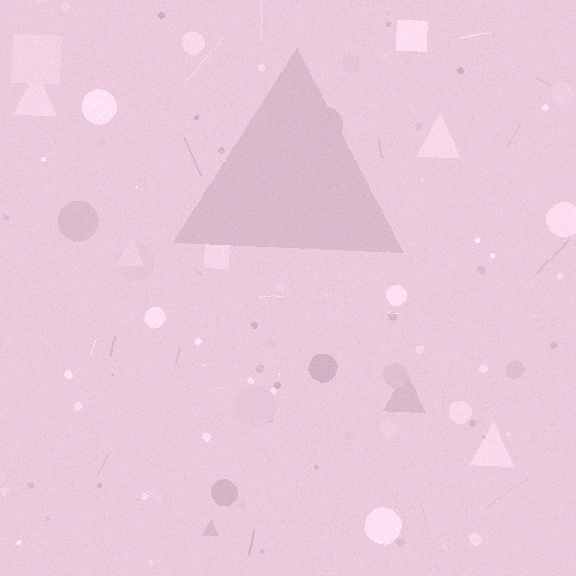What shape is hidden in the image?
A triangle is hidden in the image.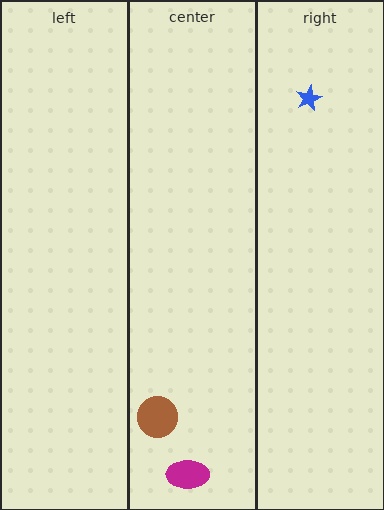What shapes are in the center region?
The brown circle, the magenta ellipse.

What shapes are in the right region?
The blue star.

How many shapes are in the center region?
2.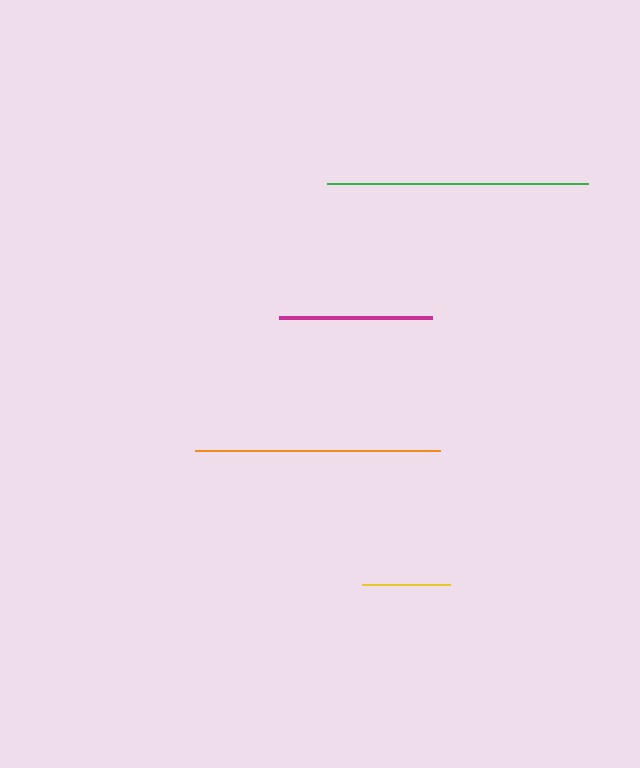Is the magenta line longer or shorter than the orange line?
The orange line is longer than the magenta line.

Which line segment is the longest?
The green line is the longest at approximately 262 pixels.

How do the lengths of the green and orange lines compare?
The green and orange lines are approximately the same length.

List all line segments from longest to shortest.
From longest to shortest: green, orange, magenta, yellow.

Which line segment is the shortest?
The yellow line is the shortest at approximately 88 pixels.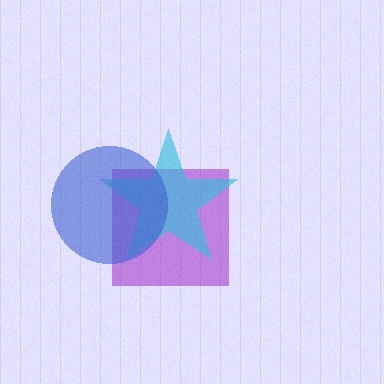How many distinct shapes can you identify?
There are 3 distinct shapes: a purple square, a cyan star, a blue circle.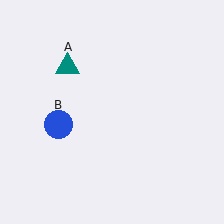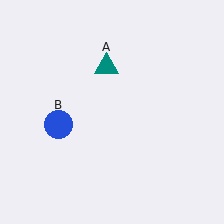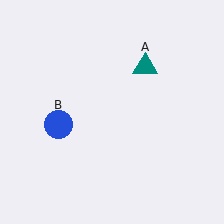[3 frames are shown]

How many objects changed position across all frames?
1 object changed position: teal triangle (object A).